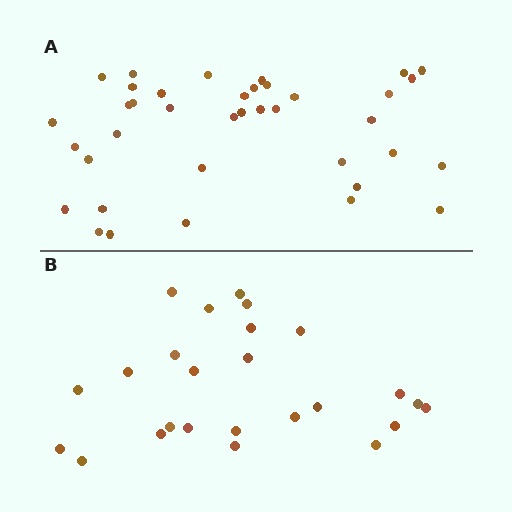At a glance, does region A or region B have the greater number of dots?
Region A (the top region) has more dots.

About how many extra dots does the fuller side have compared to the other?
Region A has approximately 15 more dots than region B.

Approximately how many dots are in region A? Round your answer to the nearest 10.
About 40 dots. (The exact count is 38, which rounds to 40.)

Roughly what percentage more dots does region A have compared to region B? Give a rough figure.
About 50% more.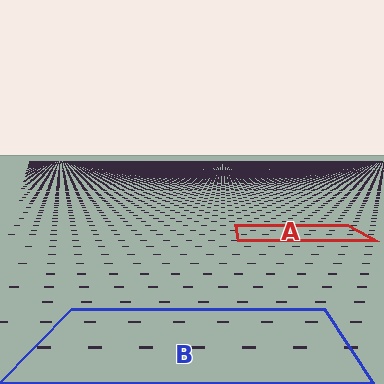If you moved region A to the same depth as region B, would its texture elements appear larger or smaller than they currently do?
They would appear larger. At a closer depth, the same texture elements are projected at a bigger on-screen size.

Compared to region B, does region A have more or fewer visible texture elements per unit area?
Region A has more texture elements per unit area — they are packed more densely because it is farther away.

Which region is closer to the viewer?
Region B is closer. The texture elements there are larger and more spread out.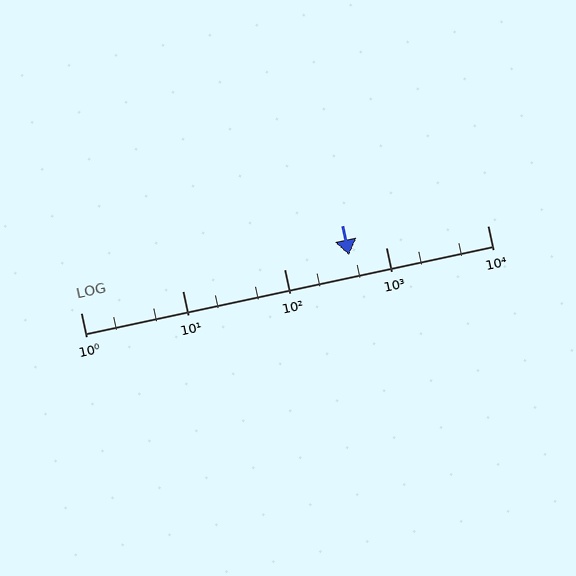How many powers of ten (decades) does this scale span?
The scale spans 4 decades, from 1 to 10000.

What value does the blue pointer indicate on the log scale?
The pointer indicates approximately 440.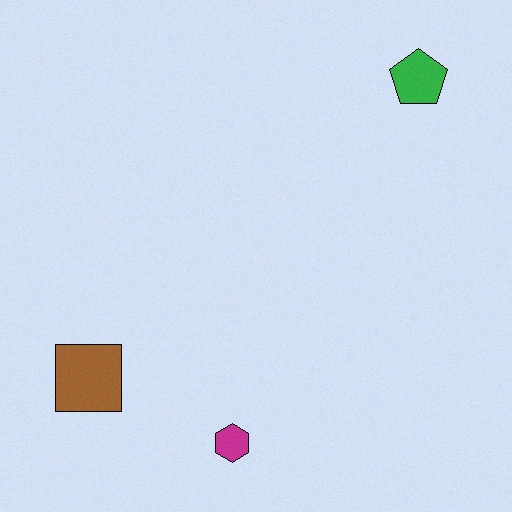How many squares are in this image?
There is 1 square.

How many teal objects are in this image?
There are no teal objects.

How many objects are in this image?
There are 3 objects.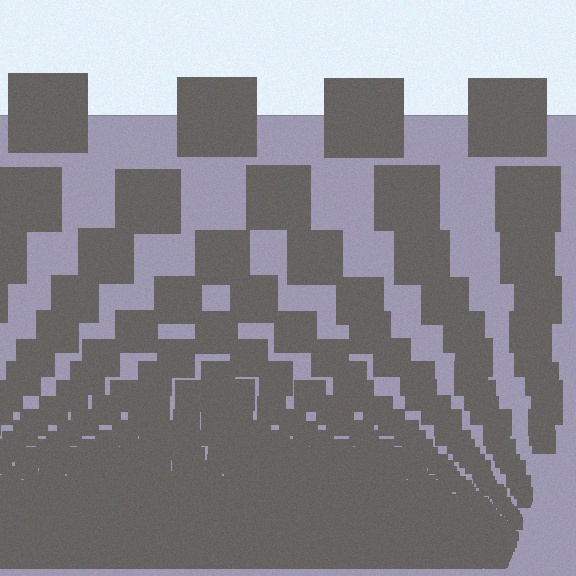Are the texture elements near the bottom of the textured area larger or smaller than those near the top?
Smaller. The gradient is inverted — elements near the bottom are smaller and denser.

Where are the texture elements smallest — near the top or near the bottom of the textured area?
Near the bottom.